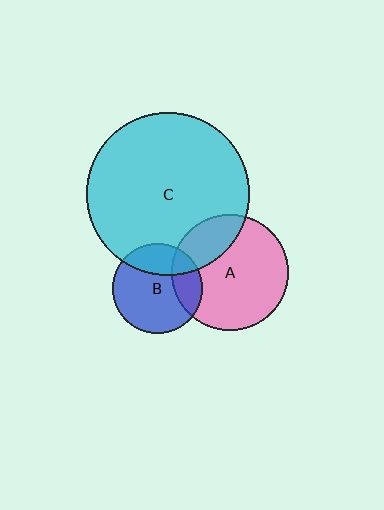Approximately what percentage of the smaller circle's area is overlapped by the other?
Approximately 20%.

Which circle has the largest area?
Circle C (cyan).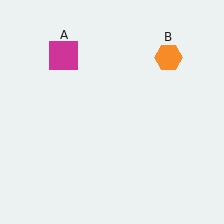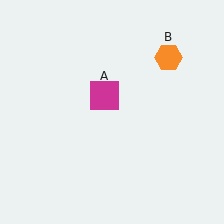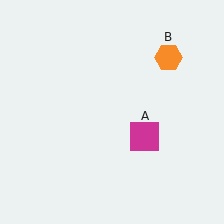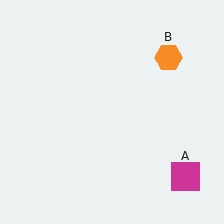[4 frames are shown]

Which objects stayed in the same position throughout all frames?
Orange hexagon (object B) remained stationary.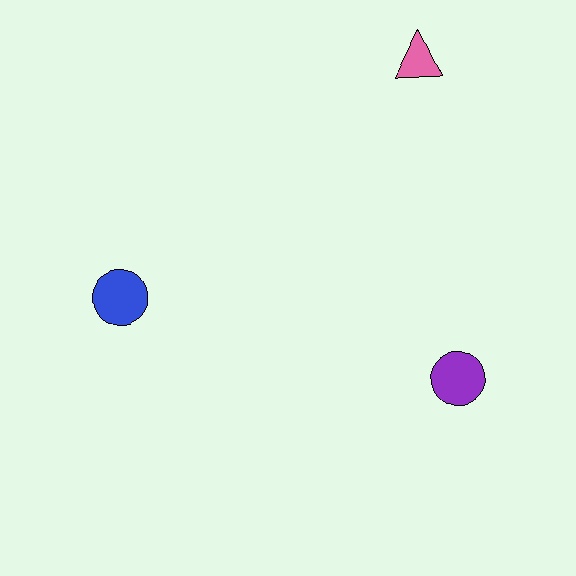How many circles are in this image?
There are 2 circles.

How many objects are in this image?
There are 3 objects.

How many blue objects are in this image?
There is 1 blue object.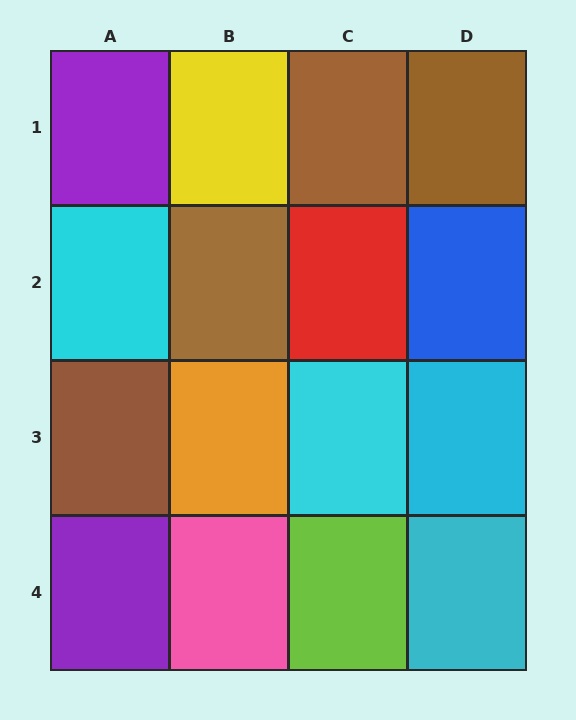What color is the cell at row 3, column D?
Cyan.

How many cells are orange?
1 cell is orange.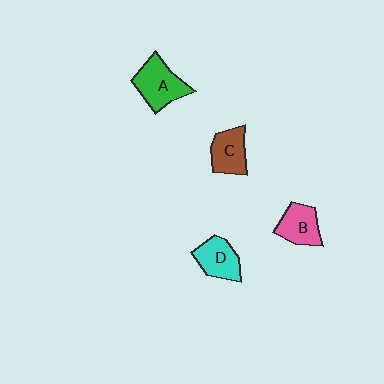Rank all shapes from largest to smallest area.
From largest to smallest: A (green), D (cyan), C (brown), B (pink).